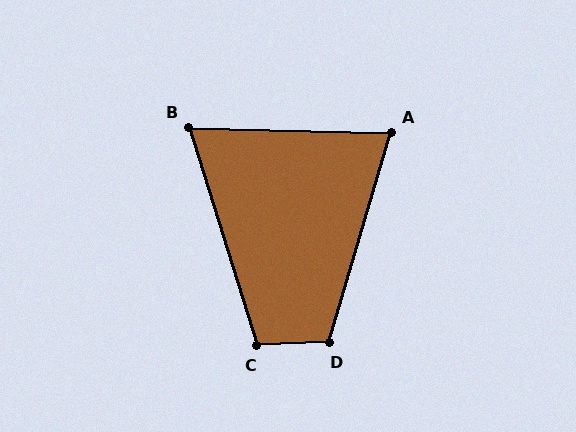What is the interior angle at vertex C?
Approximately 105 degrees (obtuse).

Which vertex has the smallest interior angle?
B, at approximately 71 degrees.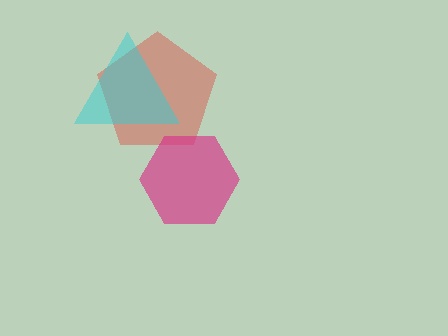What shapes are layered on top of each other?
The layered shapes are: a red pentagon, a cyan triangle, a magenta hexagon.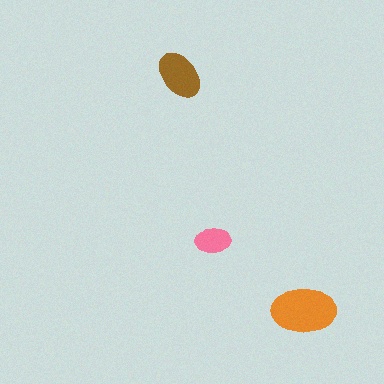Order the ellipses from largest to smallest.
the orange one, the brown one, the pink one.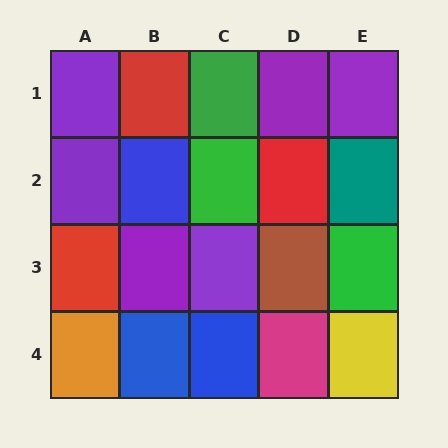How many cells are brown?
1 cell is brown.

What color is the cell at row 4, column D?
Magenta.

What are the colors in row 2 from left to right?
Purple, blue, green, red, teal.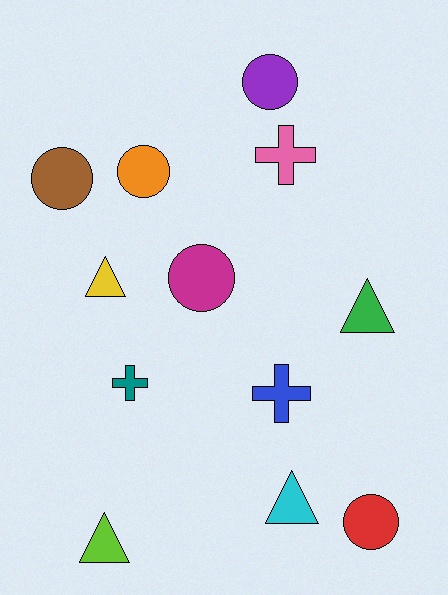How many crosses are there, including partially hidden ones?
There are 3 crosses.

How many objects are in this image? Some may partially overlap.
There are 12 objects.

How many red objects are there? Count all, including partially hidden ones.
There is 1 red object.